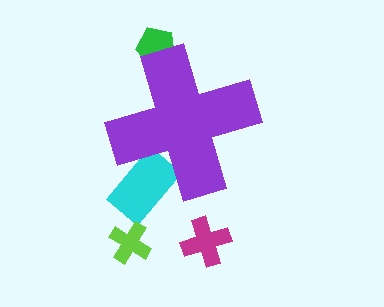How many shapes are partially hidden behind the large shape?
2 shapes are partially hidden.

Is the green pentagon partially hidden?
Yes, the green pentagon is partially hidden behind the purple cross.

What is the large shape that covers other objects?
A purple cross.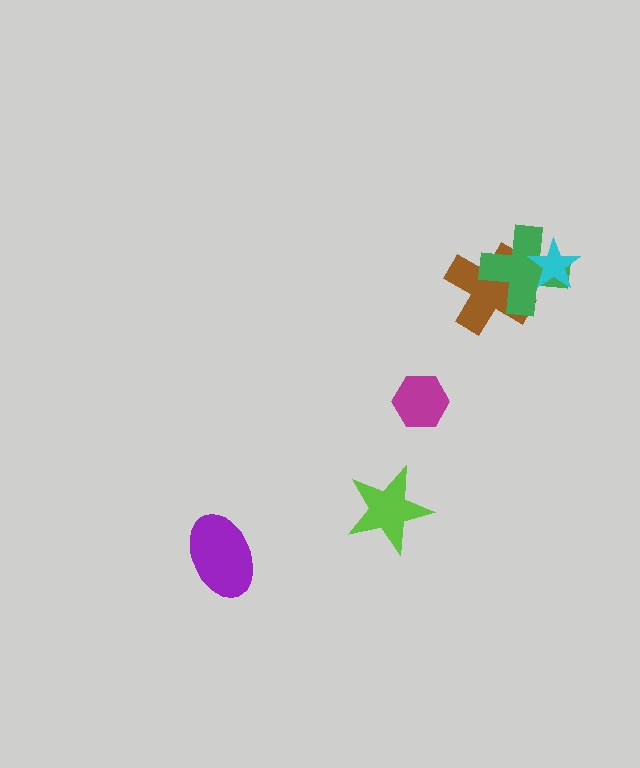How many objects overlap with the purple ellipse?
0 objects overlap with the purple ellipse.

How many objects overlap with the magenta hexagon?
0 objects overlap with the magenta hexagon.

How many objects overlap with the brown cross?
1 object overlaps with the brown cross.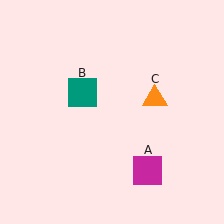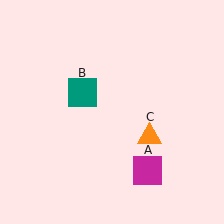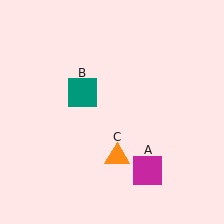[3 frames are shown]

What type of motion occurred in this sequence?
The orange triangle (object C) rotated clockwise around the center of the scene.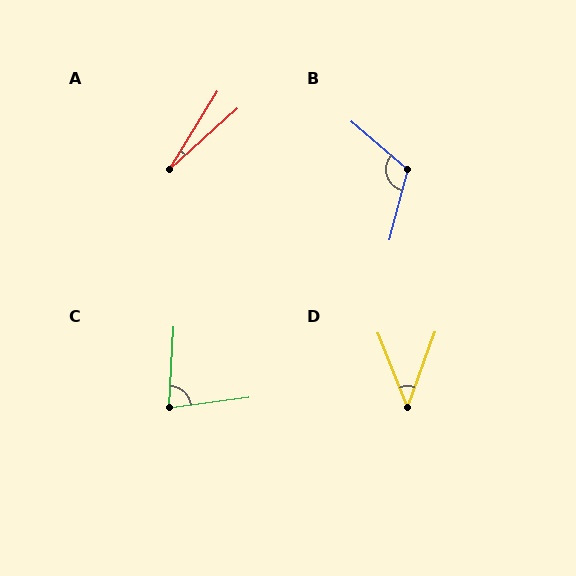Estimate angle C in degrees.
Approximately 80 degrees.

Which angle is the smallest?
A, at approximately 16 degrees.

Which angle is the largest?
B, at approximately 116 degrees.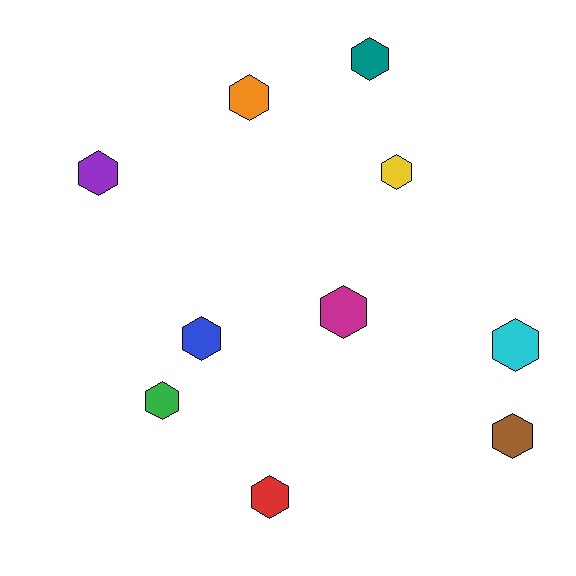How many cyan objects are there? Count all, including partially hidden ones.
There is 1 cyan object.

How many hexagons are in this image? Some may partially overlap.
There are 10 hexagons.